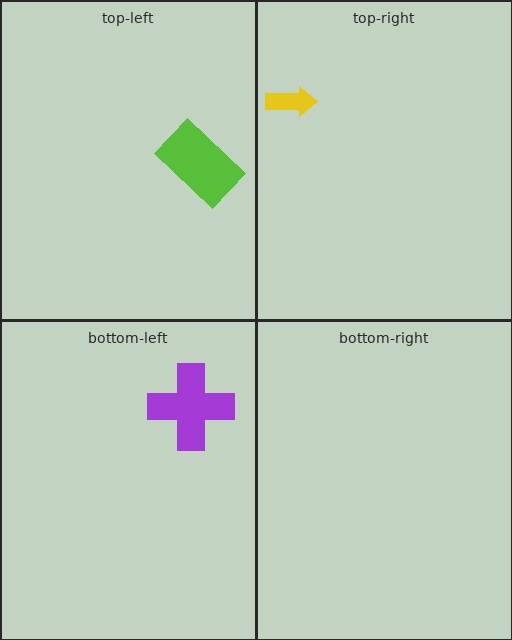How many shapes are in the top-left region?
1.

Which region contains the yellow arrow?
The top-right region.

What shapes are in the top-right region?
The yellow arrow.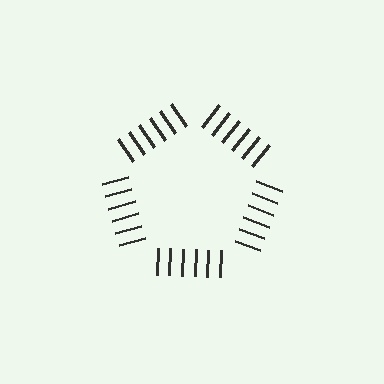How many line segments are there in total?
30 — 6 along each of the 5 edges.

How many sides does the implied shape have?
5 sides — the line-ends trace a pentagon.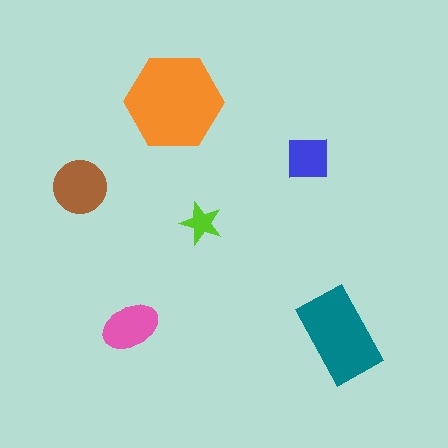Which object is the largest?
The orange hexagon.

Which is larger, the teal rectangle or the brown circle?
The teal rectangle.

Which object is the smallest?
The lime star.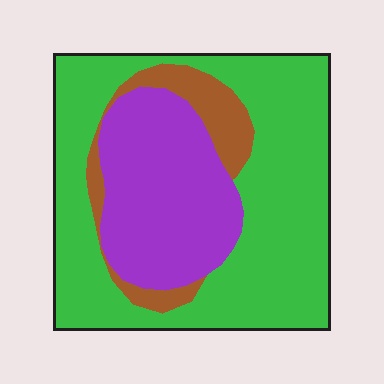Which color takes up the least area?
Brown, at roughly 10%.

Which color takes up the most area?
Green, at roughly 60%.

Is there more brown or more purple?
Purple.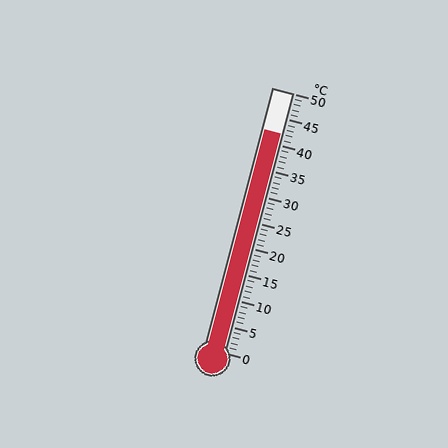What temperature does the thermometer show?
The thermometer shows approximately 42°C.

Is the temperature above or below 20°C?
The temperature is above 20°C.